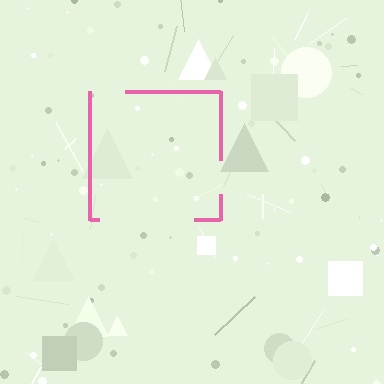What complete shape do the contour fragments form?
The contour fragments form a square.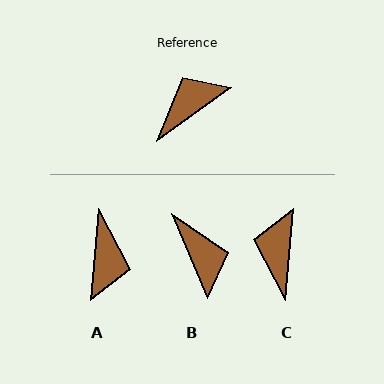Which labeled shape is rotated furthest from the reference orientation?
A, about 130 degrees away.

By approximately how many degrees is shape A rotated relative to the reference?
Approximately 130 degrees clockwise.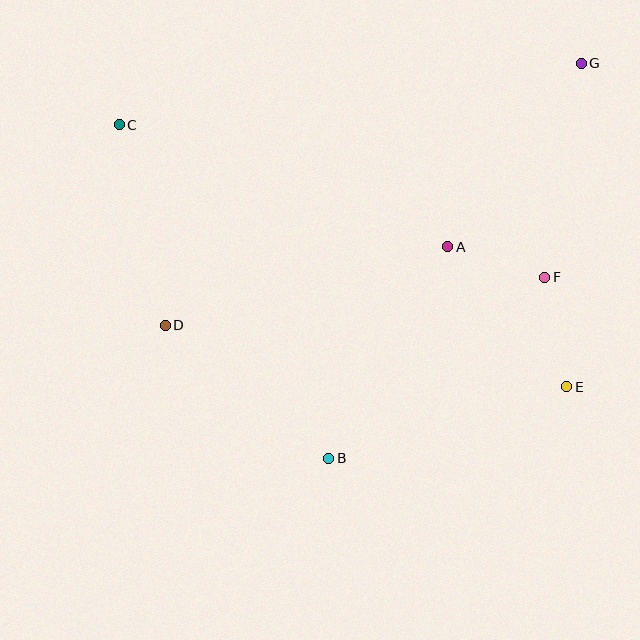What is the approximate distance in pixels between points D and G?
The distance between D and G is approximately 492 pixels.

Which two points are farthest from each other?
Points C and E are farthest from each other.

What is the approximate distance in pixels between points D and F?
The distance between D and F is approximately 383 pixels.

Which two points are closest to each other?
Points A and F are closest to each other.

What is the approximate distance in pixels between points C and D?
The distance between C and D is approximately 206 pixels.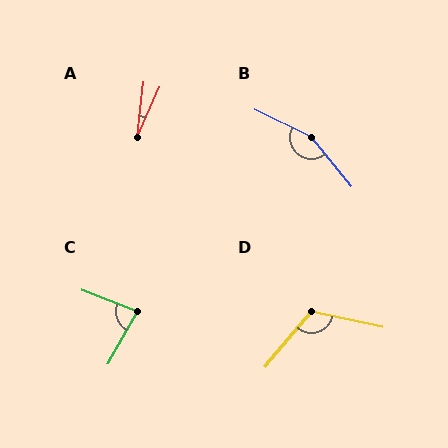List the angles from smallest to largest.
A (16°), C (82°), D (118°), B (156°).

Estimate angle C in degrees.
Approximately 82 degrees.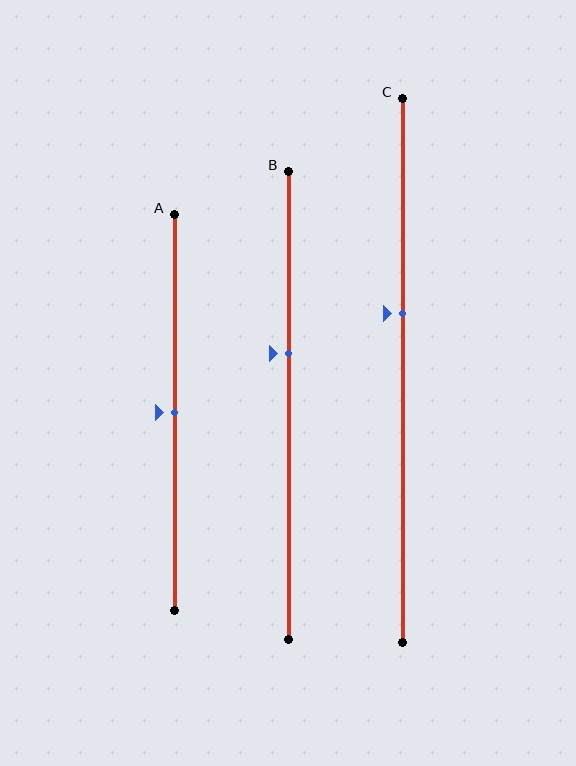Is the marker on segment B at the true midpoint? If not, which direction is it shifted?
No, the marker on segment B is shifted upward by about 11% of the segment length.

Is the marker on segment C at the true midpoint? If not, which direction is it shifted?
No, the marker on segment C is shifted upward by about 11% of the segment length.